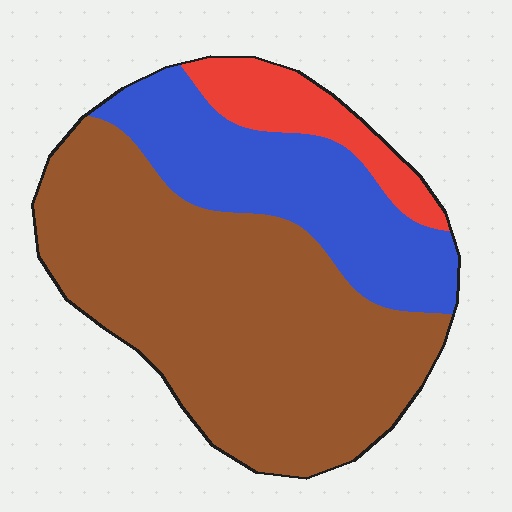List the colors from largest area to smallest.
From largest to smallest: brown, blue, red.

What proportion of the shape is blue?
Blue covers roughly 25% of the shape.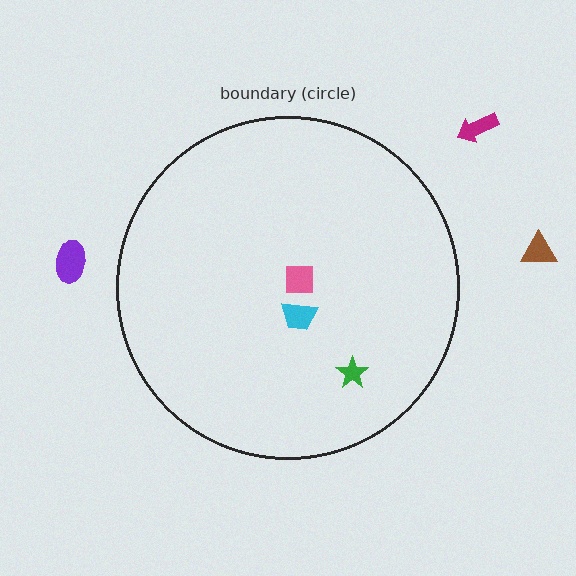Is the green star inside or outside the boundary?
Inside.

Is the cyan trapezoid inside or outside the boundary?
Inside.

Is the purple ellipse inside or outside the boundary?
Outside.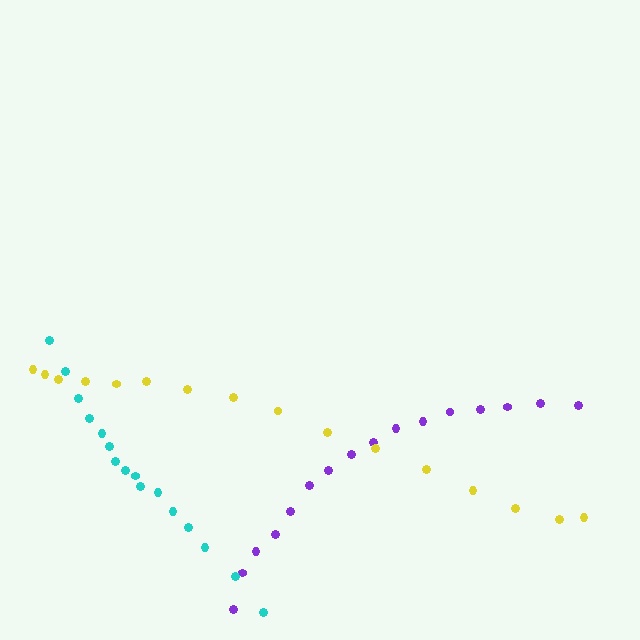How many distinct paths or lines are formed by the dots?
There are 3 distinct paths.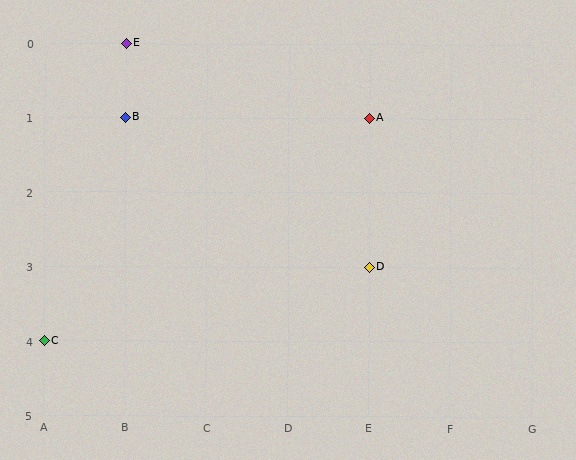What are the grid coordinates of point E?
Point E is at grid coordinates (B, 0).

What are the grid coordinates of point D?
Point D is at grid coordinates (E, 3).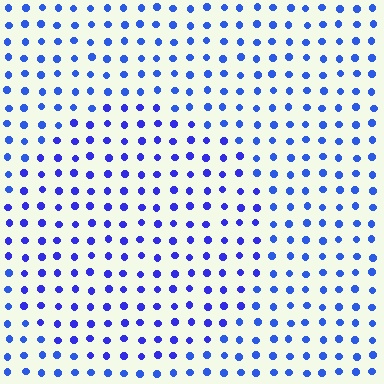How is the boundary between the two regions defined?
The boundary is defined purely by a slight shift in hue (about 16 degrees). Spacing, size, and orientation are identical on both sides.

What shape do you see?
I see a circle.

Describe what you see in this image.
The image is filled with small blue elements in a uniform arrangement. A circle-shaped region is visible where the elements are tinted to a slightly different hue, forming a subtle color boundary.